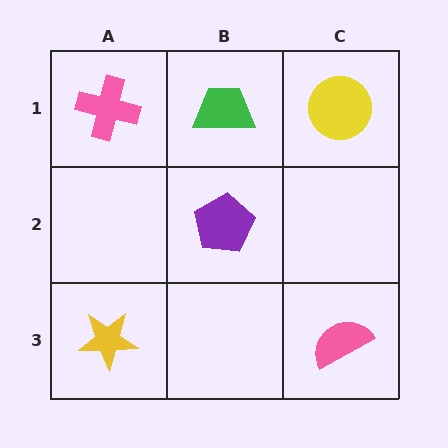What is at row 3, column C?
A pink semicircle.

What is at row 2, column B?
A purple pentagon.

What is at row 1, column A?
A pink cross.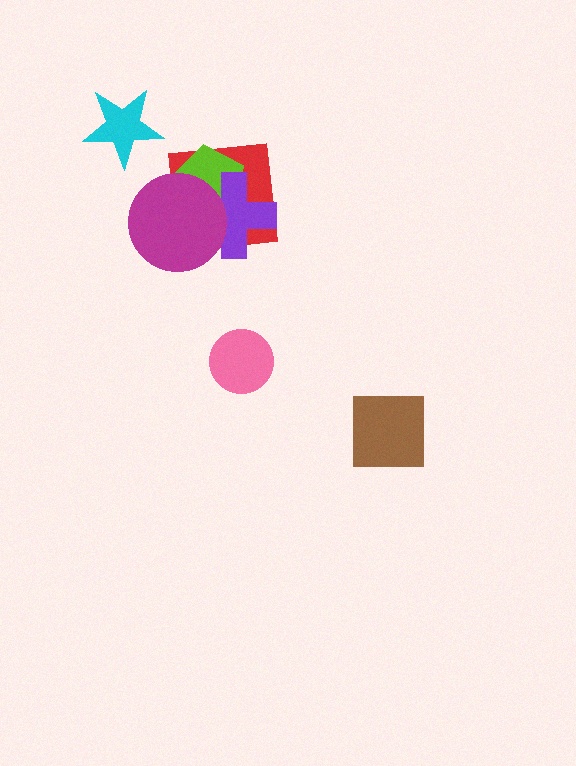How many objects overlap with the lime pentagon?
3 objects overlap with the lime pentagon.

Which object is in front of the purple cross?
The magenta circle is in front of the purple cross.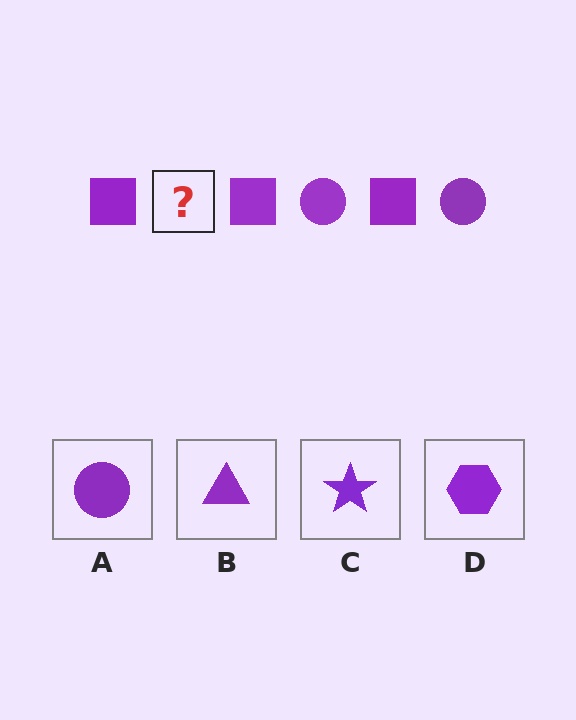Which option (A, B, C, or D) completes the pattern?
A.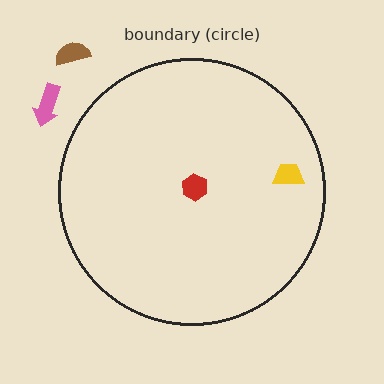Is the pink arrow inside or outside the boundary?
Outside.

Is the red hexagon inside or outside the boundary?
Inside.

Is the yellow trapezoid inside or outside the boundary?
Inside.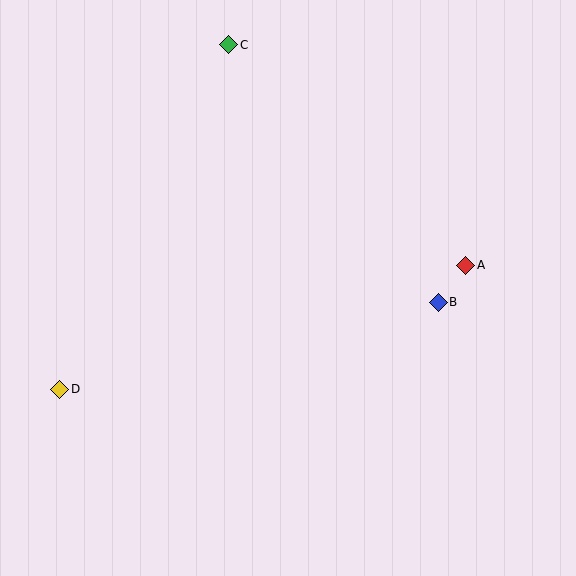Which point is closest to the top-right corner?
Point A is closest to the top-right corner.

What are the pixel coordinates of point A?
Point A is at (466, 265).